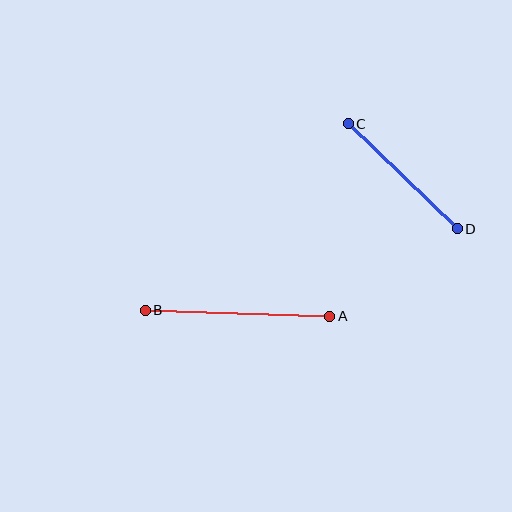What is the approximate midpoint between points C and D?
The midpoint is at approximately (403, 176) pixels.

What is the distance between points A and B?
The distance is approximately 184 pixels.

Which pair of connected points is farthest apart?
Points A and B are farthest apart.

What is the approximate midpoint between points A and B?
The midpoint is at approximately (238, 313) pixels.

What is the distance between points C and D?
The distance is approximately 151 pixels.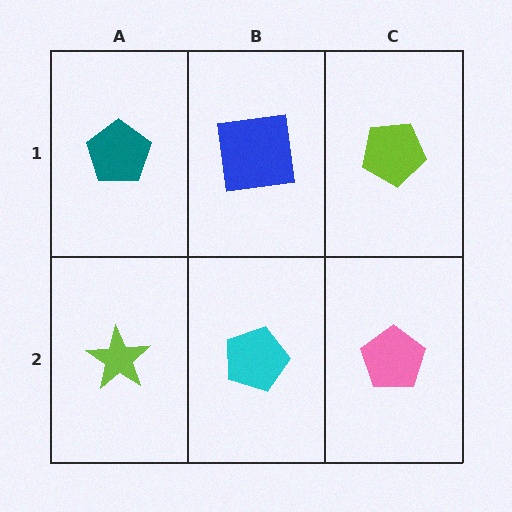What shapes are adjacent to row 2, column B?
A blue square (row 1, column B), a lime star (row 2, column A), a pink pentagon (row 2, column C).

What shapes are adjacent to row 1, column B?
A cyan pentagon (row 2, column B), a teal pentagon (row 1, column A), a lime pentagon (row 1, column C).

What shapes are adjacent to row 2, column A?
A teal pentagon (row 1, column A), a cyan pentagon (row 2, column B).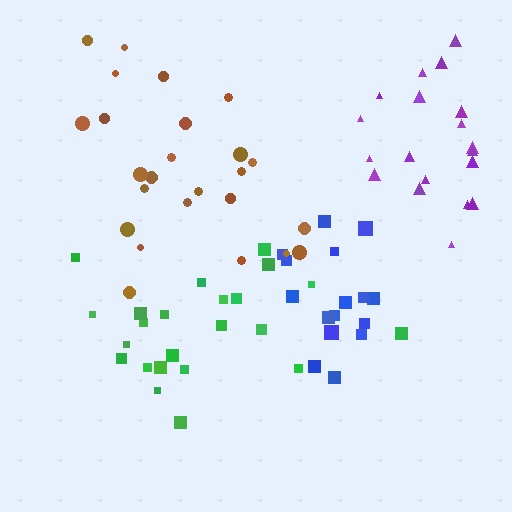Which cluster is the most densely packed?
Blue.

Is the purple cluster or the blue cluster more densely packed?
Blue.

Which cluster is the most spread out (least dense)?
Brown.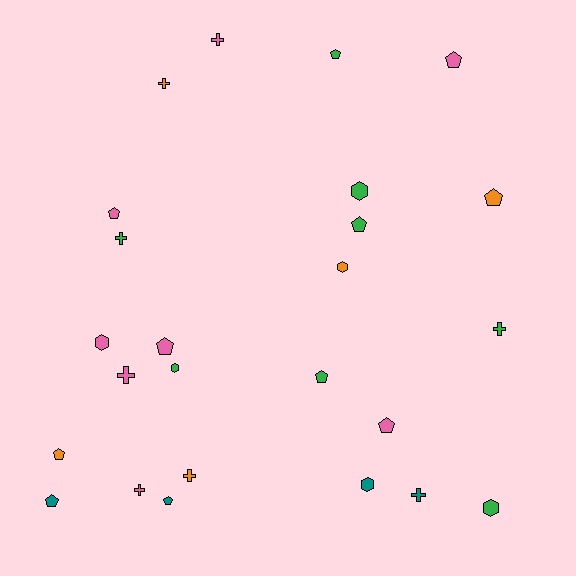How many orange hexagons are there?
There is 1 orange hexagon.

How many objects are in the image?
There are 25 objects.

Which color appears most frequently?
Pink, with 8 objects.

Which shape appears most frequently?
Pentagon, with 11 objects.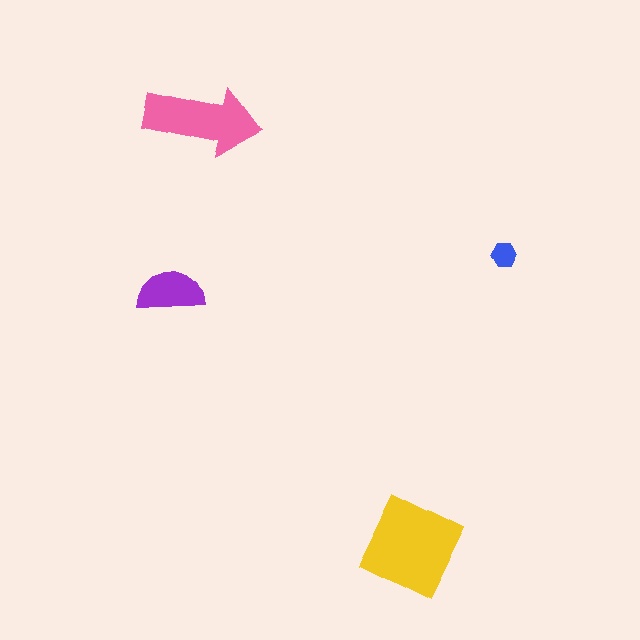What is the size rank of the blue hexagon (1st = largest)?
4th.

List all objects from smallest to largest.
The blue hexagon, the purple semicircle, the pink arrow, the yellow diamond.